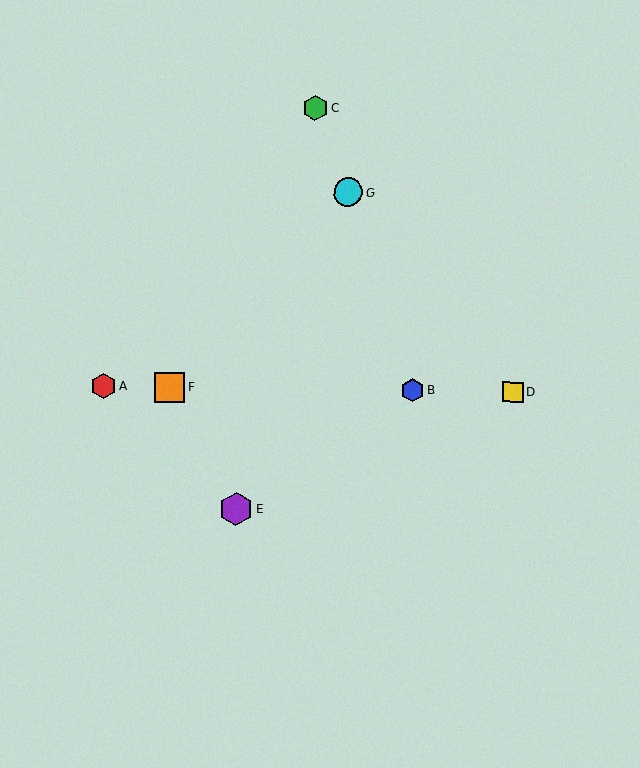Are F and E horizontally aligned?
No, F is at y≈387 and E is at y≈509.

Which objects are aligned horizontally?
Objects A, B, D, F are aligned horizontally.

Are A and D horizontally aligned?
Yes, both are at y≈386.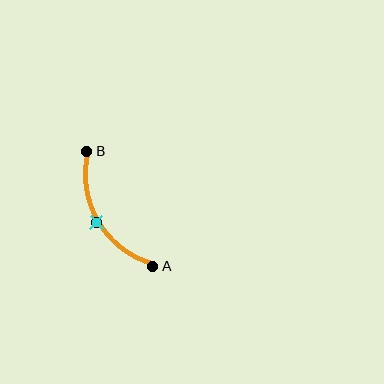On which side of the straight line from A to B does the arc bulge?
The arc bulges to the left of the straight line connecting A and B.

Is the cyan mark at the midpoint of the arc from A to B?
Yes. The cyan mark lies on the arc at equal arc-length from both A and B — it is the arc midpoint.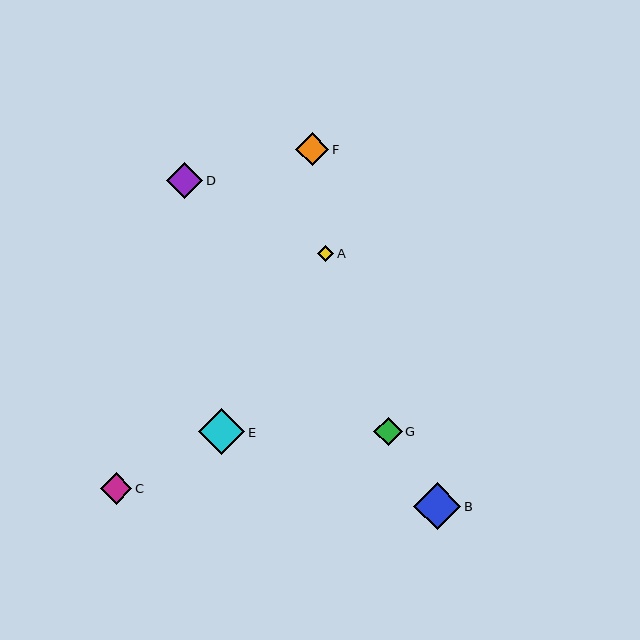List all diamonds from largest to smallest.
From largest to smallest: B, E, D, F, C, G, A.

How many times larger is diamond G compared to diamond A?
Diamond G is approximately 1.8 times the size of diamond A.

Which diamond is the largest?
Diamond B is the largest with a size of approximately 47 pixels.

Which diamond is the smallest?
Diamond A is the smallest with a size of approximately 16 pixels.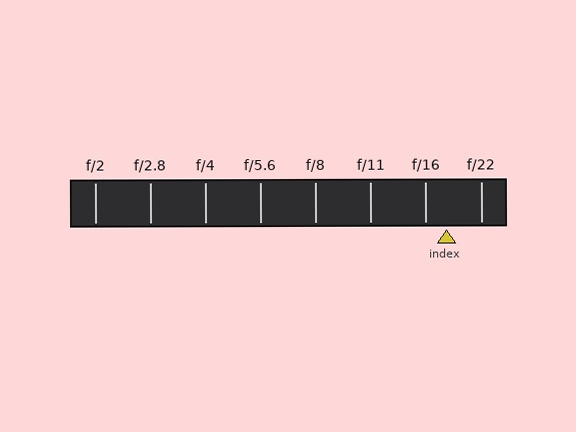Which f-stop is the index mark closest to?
The index mark is closest to f/16.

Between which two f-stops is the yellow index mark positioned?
The index mark is between f/16 and f/22.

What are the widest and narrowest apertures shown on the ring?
The widest aperture shown is f/2 and the narrowest is f/22.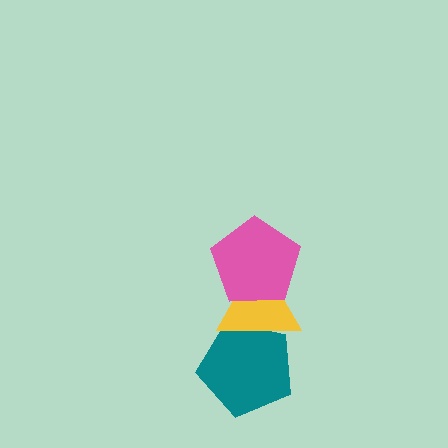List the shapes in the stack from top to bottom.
From top to bottom: the pink pentagon, the yellow triangle, the teal pentagon.